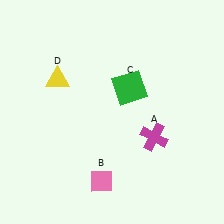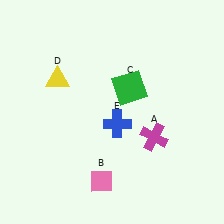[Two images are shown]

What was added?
A blue cross (E) was added in Image 2.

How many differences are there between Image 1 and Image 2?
There is 1 difference between the two images.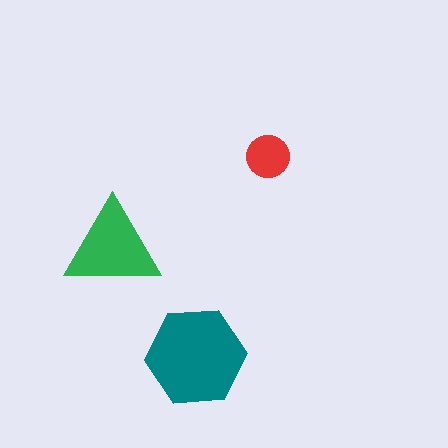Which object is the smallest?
The red circle.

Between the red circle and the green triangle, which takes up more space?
The green triangle.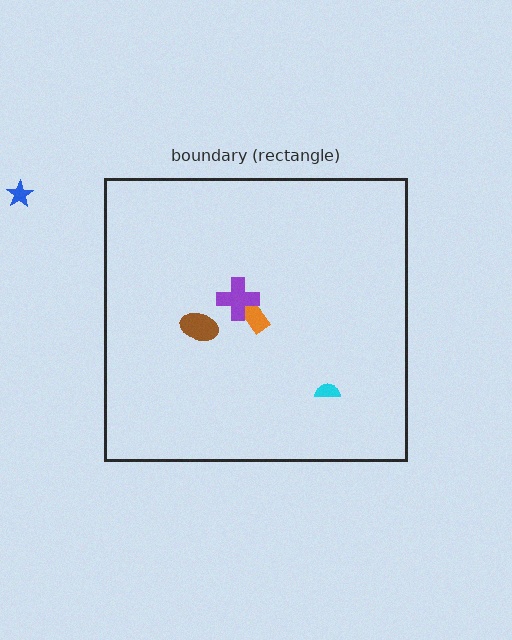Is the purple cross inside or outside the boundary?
Inside.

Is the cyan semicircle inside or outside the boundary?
Inside.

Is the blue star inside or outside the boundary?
Outside.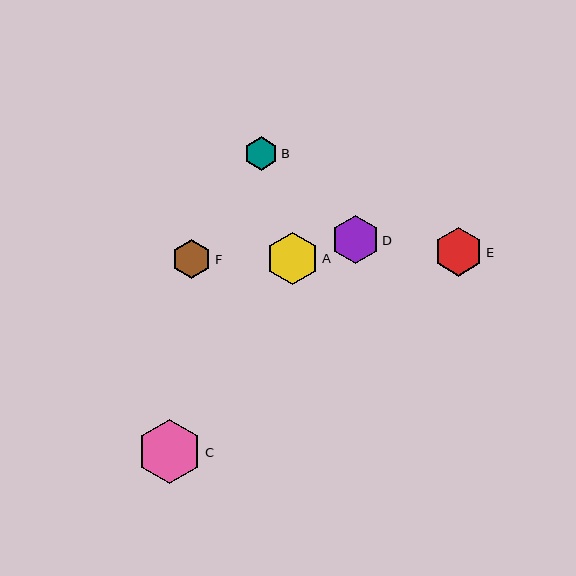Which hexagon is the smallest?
Hexagon B is the smallest with a size of approximately 33 pixels.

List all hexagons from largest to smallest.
From largest to smallest: C, A, E, D, F, B.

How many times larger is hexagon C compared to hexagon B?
Hexagon C is approximately 1.9 times the size of hexagon B.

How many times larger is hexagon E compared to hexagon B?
Hexagon E is approximately 1.5 times the size of hexagon B.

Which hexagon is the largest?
Hexagon C is the largest with a size of approximately 64 pixels.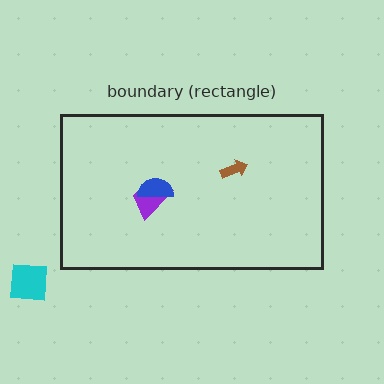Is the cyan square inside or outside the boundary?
Outside.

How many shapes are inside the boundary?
3 inside, 1 outside.